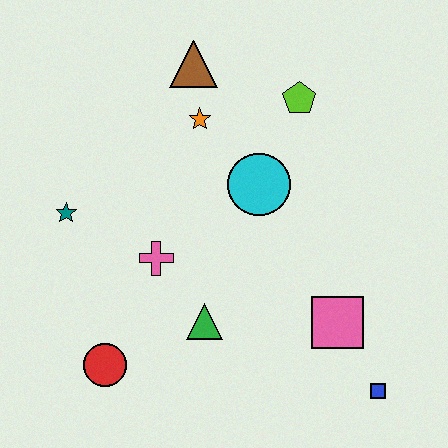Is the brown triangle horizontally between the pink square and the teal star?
Yes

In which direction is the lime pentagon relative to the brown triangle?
The lime pentagon is to the right of the brown triangle.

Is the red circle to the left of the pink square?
Yes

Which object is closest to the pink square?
The blue square is closest to the pink square.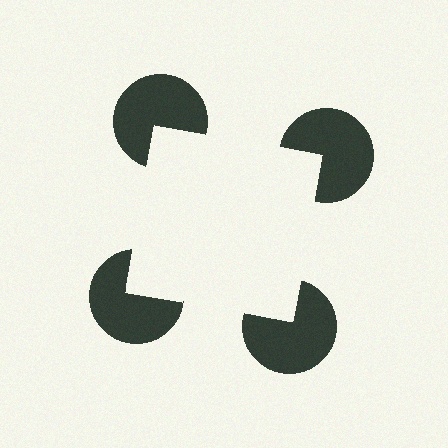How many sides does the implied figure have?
4 sides.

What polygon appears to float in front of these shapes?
An illusory square — its edges are inferred from the aligned wedge cuts in the pac-man discs, not physically drawn.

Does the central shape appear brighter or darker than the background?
It typically appears slightly brighter than the background, even though no actual brightness change is drawn.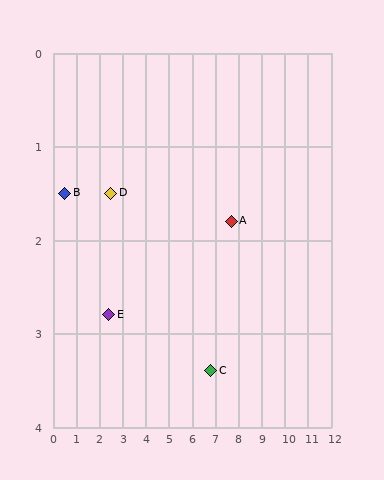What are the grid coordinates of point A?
Point A is at approximately (7.7, 1.8).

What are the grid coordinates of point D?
Point D is at approximately (2.5, 1.5).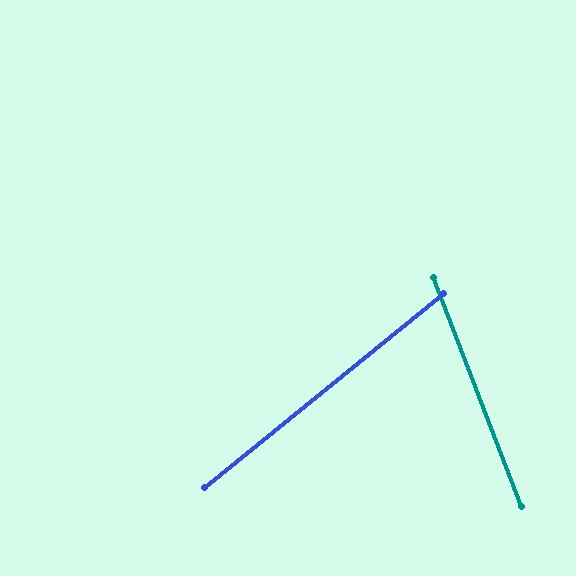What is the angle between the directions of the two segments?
Approximately 72 degrees.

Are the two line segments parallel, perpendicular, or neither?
Neither parallel nor perpendicular — they differ by about 72°.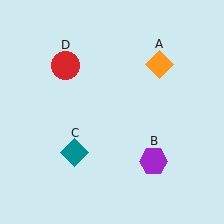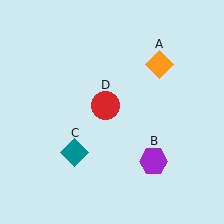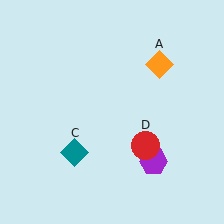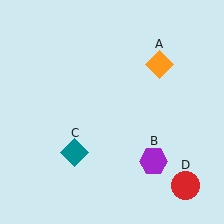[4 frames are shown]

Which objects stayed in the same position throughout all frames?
Orange diamond (object A) and purple hexagon (object B) and teal diamond (object C) remained stationary.